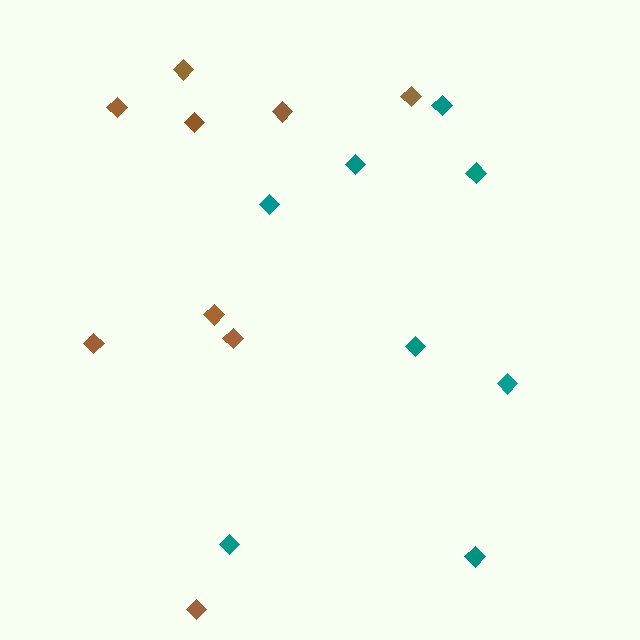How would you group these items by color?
There are 2 groups: one group of brown diamonds (9) and one group of teal diamonds (8).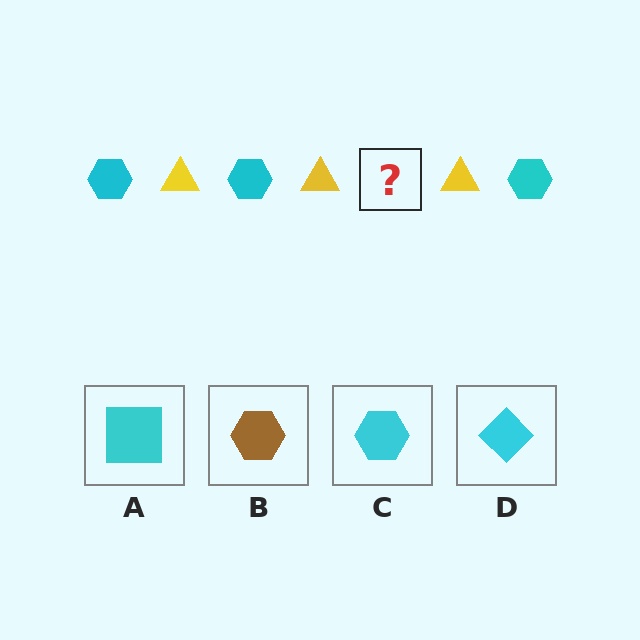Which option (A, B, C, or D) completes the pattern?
C.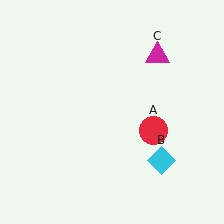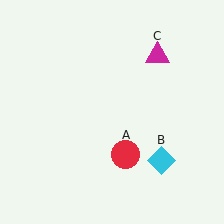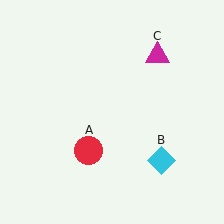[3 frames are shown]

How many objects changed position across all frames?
1 object changed position: red circle (object A).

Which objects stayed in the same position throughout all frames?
Cyan diamond (object B) and magenta triangle (object C) remained stationary.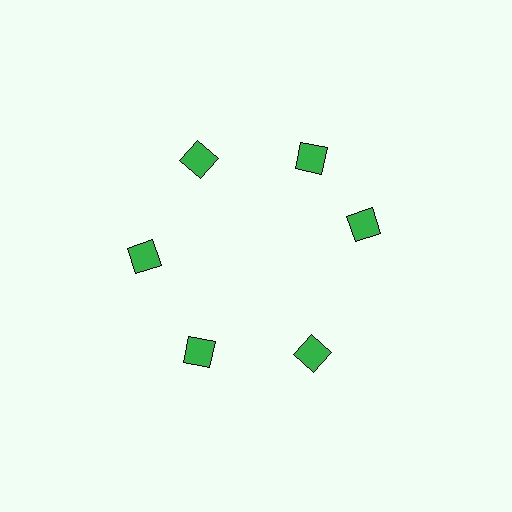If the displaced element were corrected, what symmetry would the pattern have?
It would have 6-fold rotational symmetry — the pattern would map onto itself every 60 degrees.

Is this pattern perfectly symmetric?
No. The 6 green squares are arranged in a ring, but one element near the 3 o'clock position is rotated out of alignment along the ring, breaking the 6-fold rotational symmetry.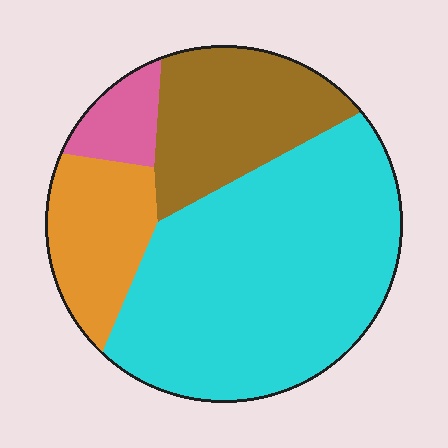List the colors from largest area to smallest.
From largest to smallest: cyan, brown, orange, pink.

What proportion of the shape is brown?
Brown covers 22% of the shape.